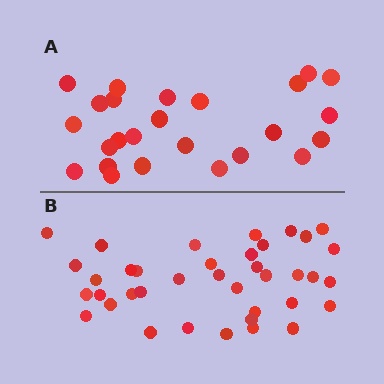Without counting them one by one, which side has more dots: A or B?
Region B (the bottom region) has more dots.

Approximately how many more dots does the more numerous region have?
Region B has approximately 15 more dots than region A.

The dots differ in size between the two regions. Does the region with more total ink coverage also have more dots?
No. Region A has more total ink coverage because its dots are larger, but region B actually contains more individual dots. Total area can be misleading — the number of items is what matters here.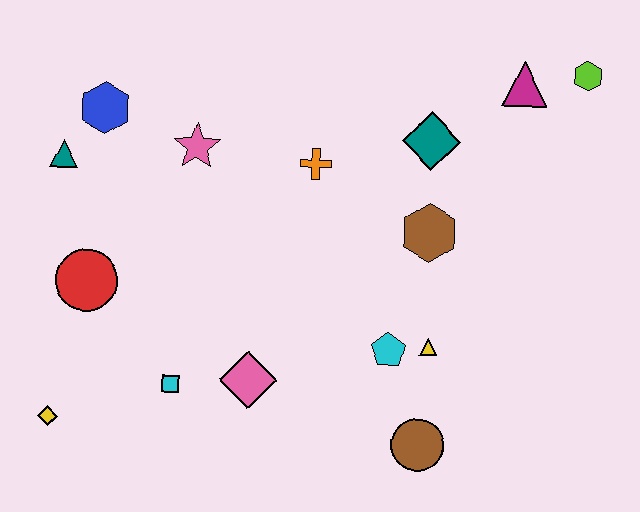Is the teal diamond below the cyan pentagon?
No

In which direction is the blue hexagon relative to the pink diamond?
The blue hexagon is above the pink diamond.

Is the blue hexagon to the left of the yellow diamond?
No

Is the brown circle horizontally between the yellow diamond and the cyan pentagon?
No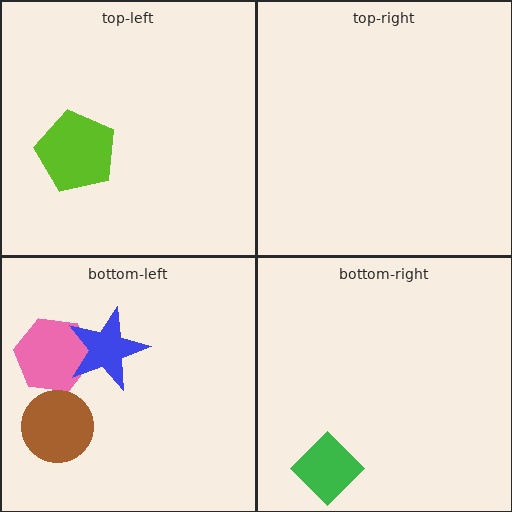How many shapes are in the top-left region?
1.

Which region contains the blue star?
The bottom-left region.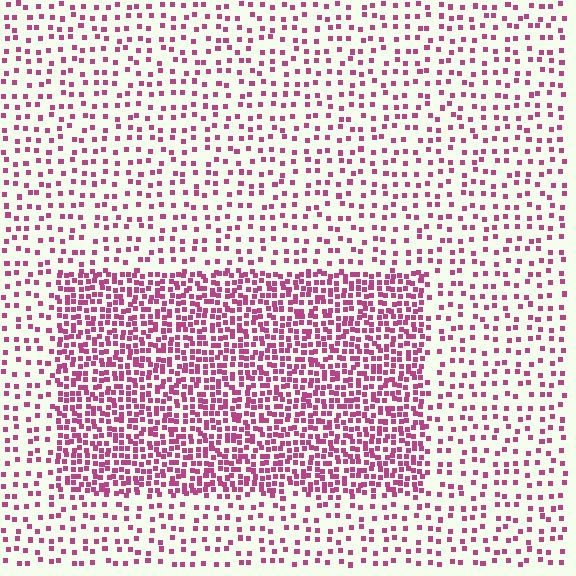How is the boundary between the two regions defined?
The boundary is defined by a change in element density (approximately 2.6x ratio). All elements are the same color, size, and shape.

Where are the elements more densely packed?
The elements are more densely packed inside the rectangle boundary.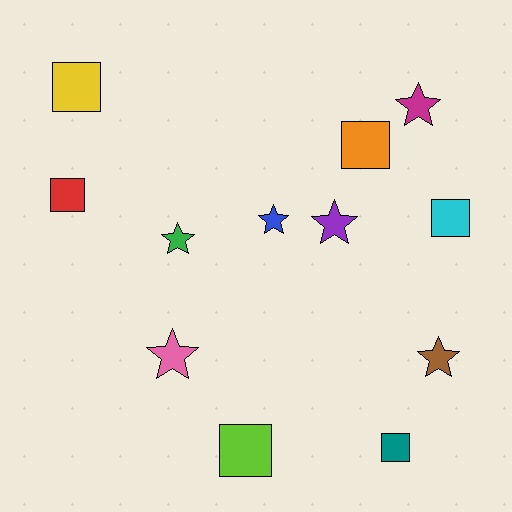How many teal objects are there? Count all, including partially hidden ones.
There is 1 teal object.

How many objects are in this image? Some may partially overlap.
There are 12 objects.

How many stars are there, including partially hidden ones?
There are 6 stars.